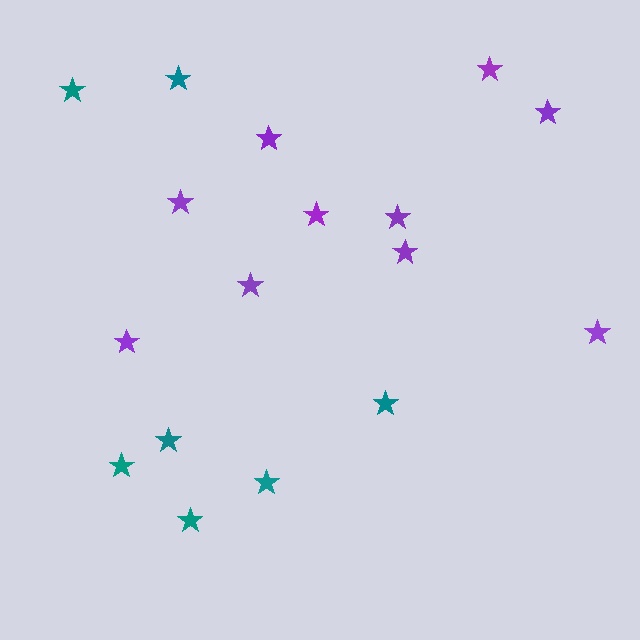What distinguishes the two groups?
There are 2 groups: one group of purple stars (10) and one group of teal stars (7).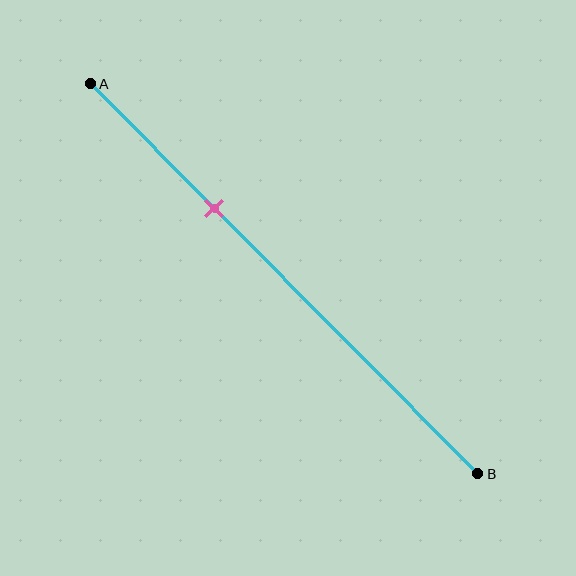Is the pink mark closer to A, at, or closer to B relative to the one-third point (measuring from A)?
The pink mark is approximately at the one-third point of segment AB.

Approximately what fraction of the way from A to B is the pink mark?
The pink mark is approximately 30% of the way from A to B.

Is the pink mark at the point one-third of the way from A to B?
Yes, the mark is approximately at the one-third point.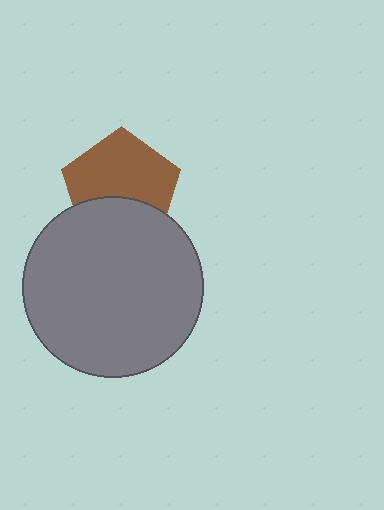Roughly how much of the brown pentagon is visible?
About half of it is visible (roughly 63%).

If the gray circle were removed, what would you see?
You would see the complete brown pentagon.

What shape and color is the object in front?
The object in front is a gray circle.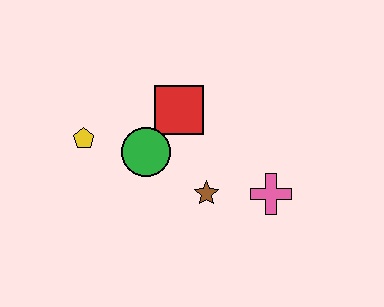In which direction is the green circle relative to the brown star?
The green circle is to the left of the brown star.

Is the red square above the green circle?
Yes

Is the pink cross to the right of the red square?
Yes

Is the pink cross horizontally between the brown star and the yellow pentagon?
No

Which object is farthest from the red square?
The pink cross is farthest from the red square.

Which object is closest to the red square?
The green circle is closest to the red square.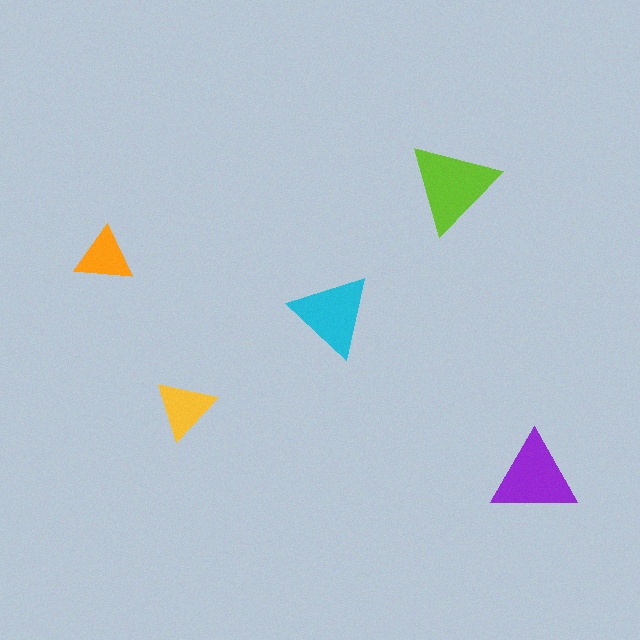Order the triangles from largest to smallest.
the lime one, the purple one, the cyan one, the yellow one, the orange one.